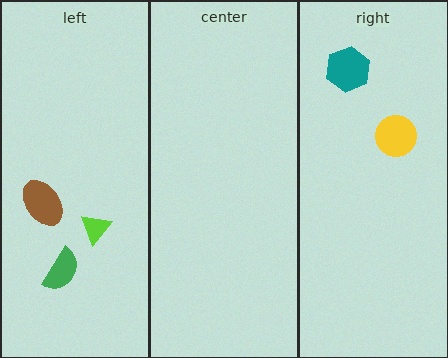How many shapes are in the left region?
3.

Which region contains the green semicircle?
The left region.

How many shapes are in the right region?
2.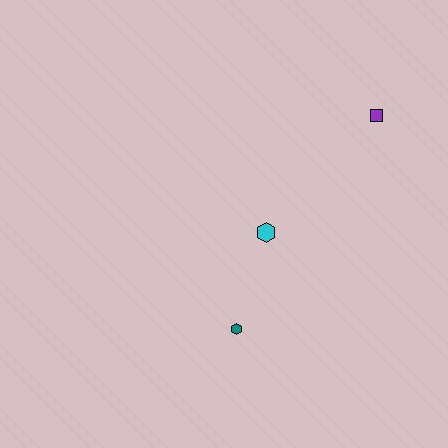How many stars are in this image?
There are no stars.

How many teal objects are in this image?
There is 1 teal object.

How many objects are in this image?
There are 3 objects.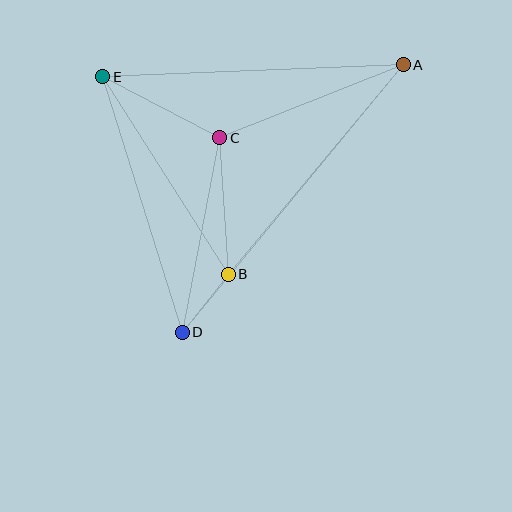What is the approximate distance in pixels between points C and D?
The distance between C and D is approximately 198 pixels.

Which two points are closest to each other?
Points B and D are closest to each other.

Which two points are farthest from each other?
Points A and D are farthest from each other.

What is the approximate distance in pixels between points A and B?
The distance between A and B is approximately 273 pixels.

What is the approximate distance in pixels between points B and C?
The distance between B and C is approximately 137 pixels.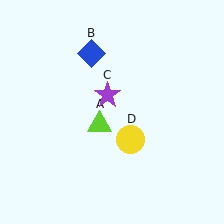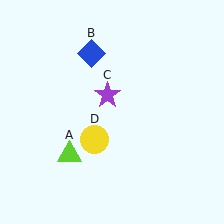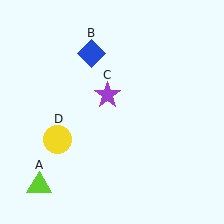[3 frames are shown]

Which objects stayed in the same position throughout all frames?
Blue diamond (object B) and purple star (object C) remained stationary.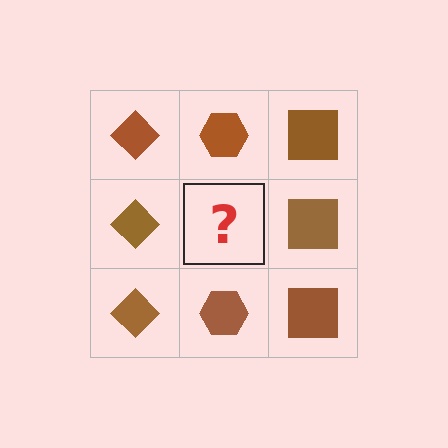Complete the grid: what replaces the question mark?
The question mark should be replaced with a brown hexagon.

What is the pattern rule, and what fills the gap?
The rule is that each column has a consistent shape. The gap should be filled with a brown hexagon.